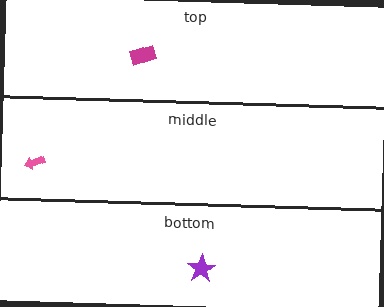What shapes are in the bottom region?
The purple star.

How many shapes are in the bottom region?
1.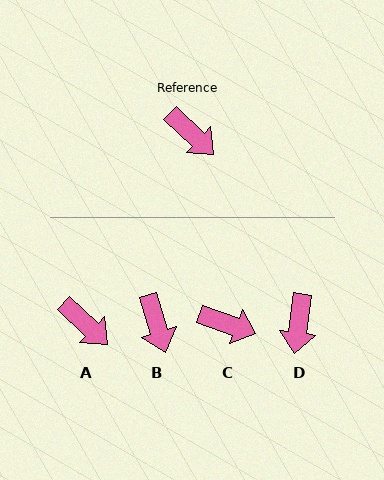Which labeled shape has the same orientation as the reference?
A.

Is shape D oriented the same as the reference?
No, it is off by about 55 degrees.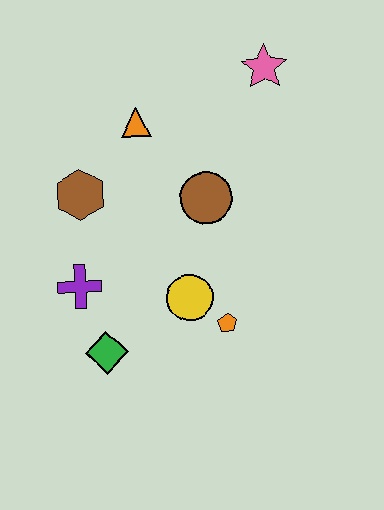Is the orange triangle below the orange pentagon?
No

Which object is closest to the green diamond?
The purple cross is closest to the green diamond.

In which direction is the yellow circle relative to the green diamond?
The yellow circle is to the right of the green diamond.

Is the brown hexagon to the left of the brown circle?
Yes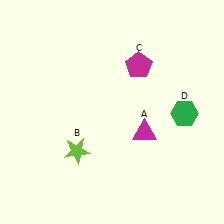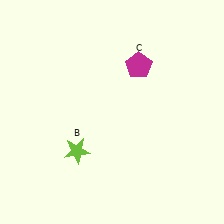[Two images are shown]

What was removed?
The magenta triangle (A), the green hexagon (D) were removed in Image 2.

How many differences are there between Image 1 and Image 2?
There are 2 differences between the two images.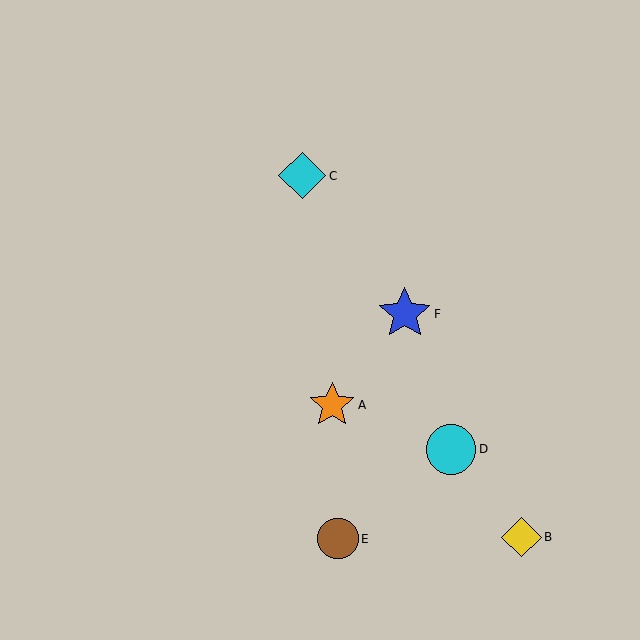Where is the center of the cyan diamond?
The center of the cyan diamond is at (302, 176).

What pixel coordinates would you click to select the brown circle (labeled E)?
Click at (338, 539) to select the brown circle E.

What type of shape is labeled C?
Shape C is a cyan diamond.